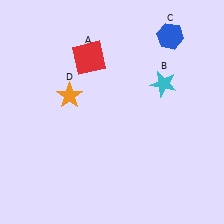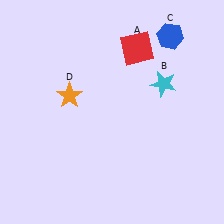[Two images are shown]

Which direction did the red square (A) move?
The red square (A) moved right.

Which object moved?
The red square (A) moved right.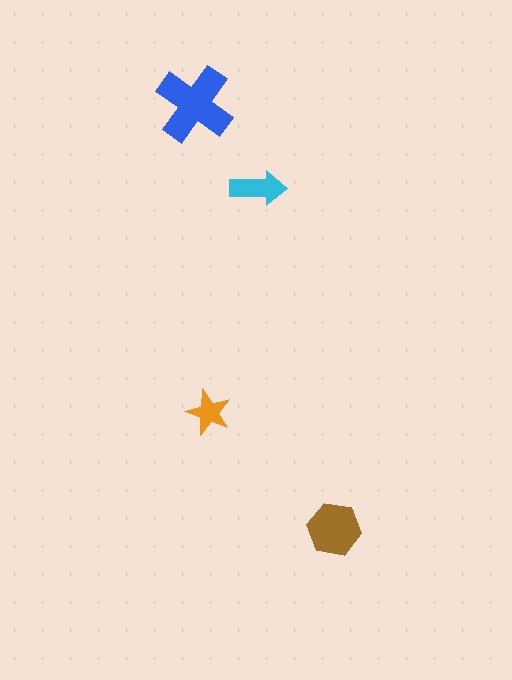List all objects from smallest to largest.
The orange star, the cyan arrow, the brown hexagon, the blue cross.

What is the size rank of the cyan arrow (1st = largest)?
3rd.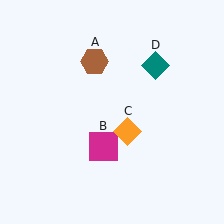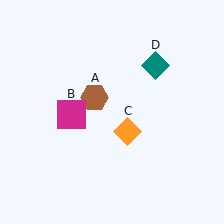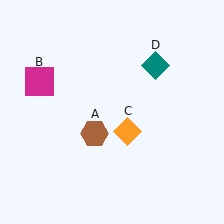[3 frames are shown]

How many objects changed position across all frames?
2 objects changed position: brown hexagon (object A), magenta square (object B).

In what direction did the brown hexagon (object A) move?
The brown hexagon (object A) moved down.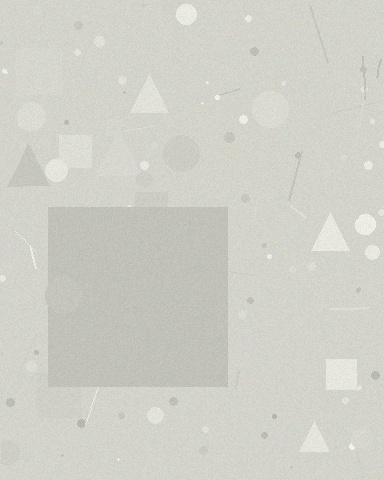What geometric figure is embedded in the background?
A square is embedded in the background.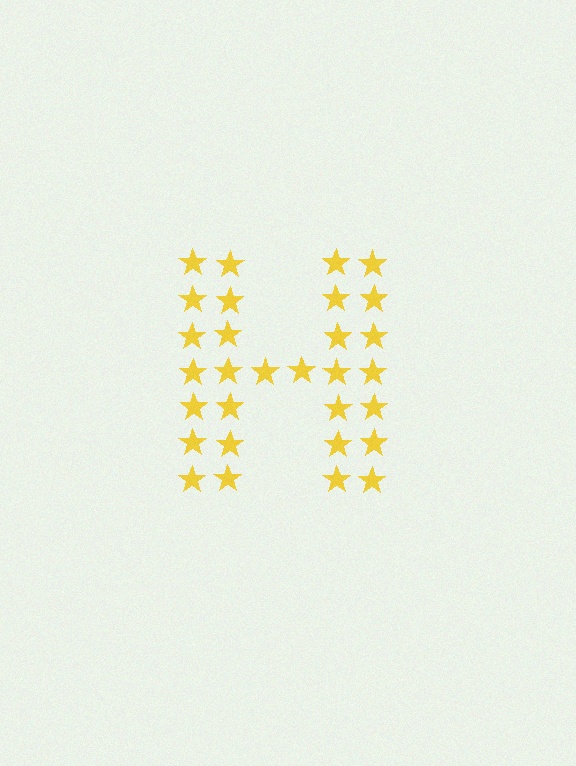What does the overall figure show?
The overall figure shows the letter H.